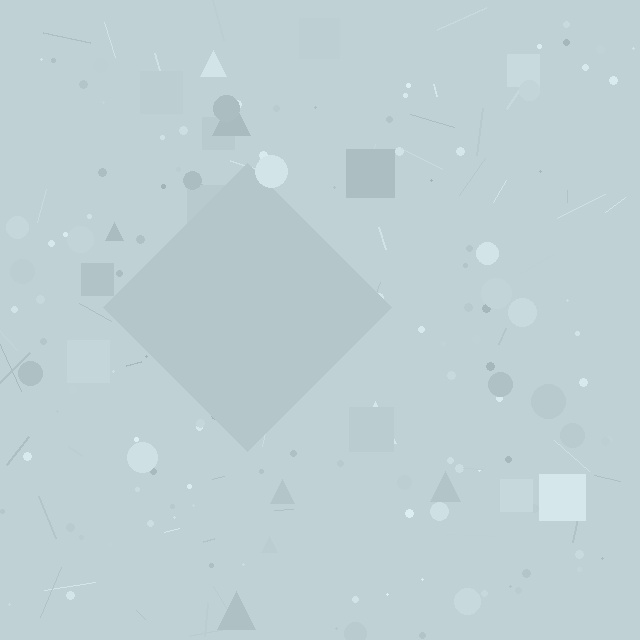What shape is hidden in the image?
A diamond is hidden in the image.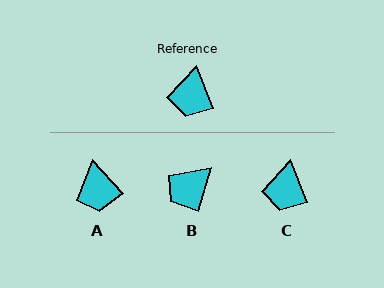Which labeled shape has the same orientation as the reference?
C.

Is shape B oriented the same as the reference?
No, it is off by about 38 degrees.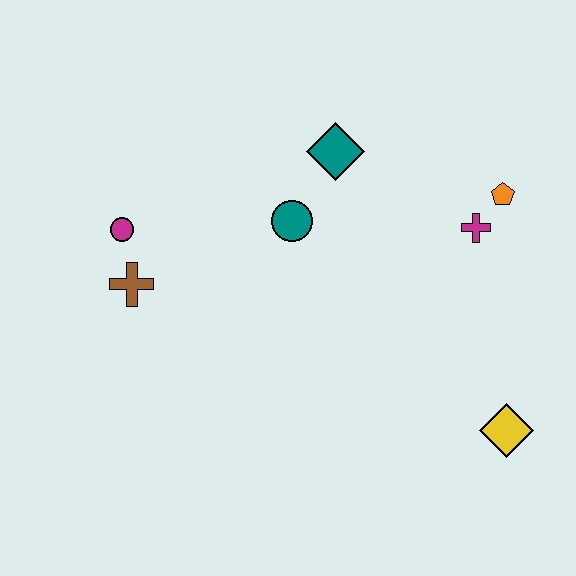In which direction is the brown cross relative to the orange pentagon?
The brown cross is to the left of the orange pentagon.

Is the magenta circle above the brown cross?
Yes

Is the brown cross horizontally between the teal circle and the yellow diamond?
No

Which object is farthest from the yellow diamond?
The magenta circle is farthest from the yellow diamond.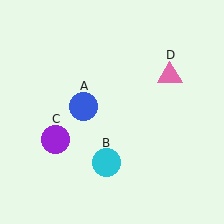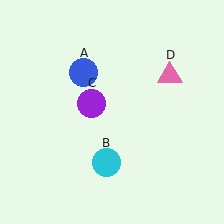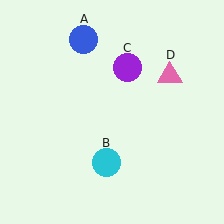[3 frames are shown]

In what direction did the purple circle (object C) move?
The purple circle (object C) moved up and to the right.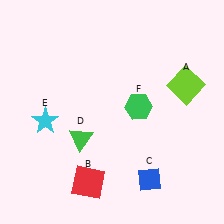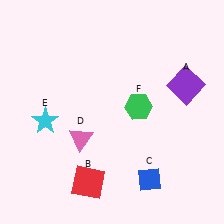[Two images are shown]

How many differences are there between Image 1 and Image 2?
There are 2 differences between the two images.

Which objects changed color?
A changed from lime to purple. D changed from green to pink.